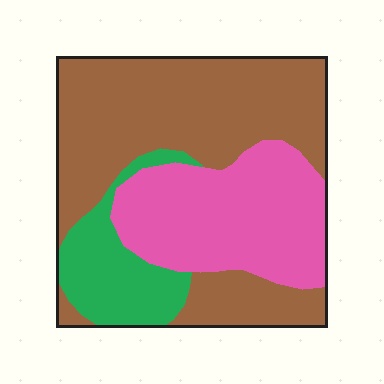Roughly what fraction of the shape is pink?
Pink takes up between a quarter and a half of the shape.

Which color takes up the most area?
Brown, at roughly 55%.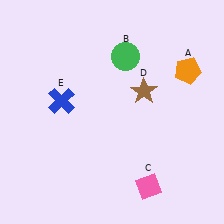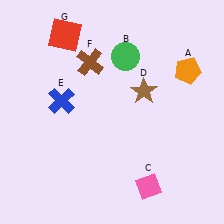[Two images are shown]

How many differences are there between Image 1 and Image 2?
There are 2 differences between the two images.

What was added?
A brown cross (F), a red square (G) were added in Image 2.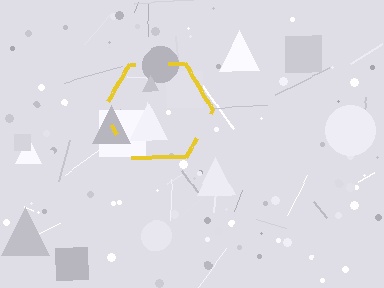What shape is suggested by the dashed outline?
The dashed outline suggests a hexagon.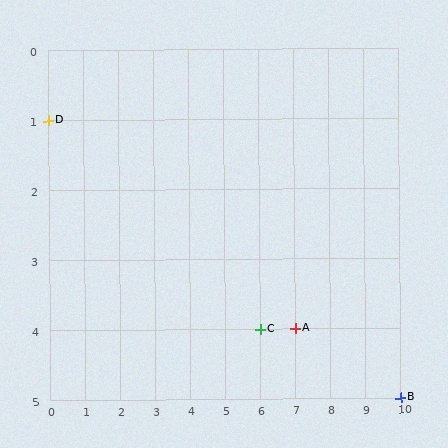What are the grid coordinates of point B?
Point B is at grid coordinates (10, 5).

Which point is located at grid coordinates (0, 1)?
Point D is at (0, 1).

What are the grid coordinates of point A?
Point A is at grid coordinates (7, 4).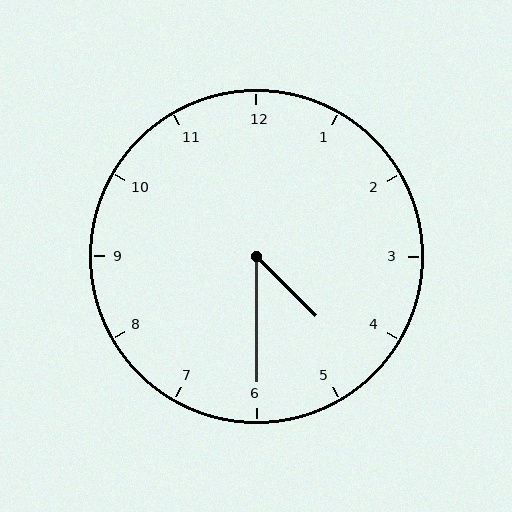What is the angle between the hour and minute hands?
Approximately 45 degrees.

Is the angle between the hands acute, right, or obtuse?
It is acute.